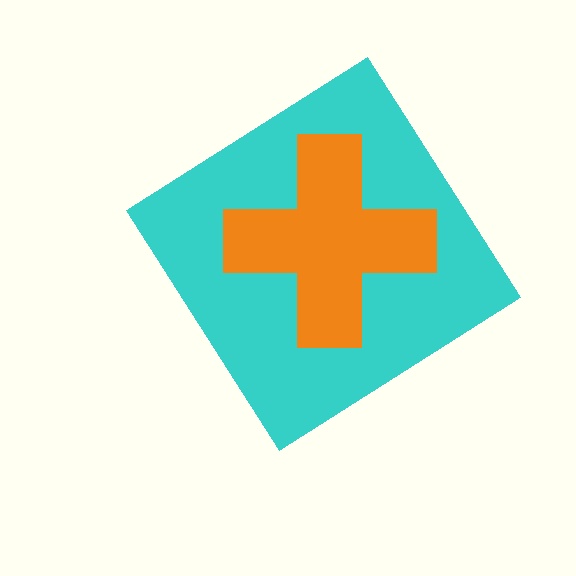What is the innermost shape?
The orange cross.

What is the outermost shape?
The cyan diamond.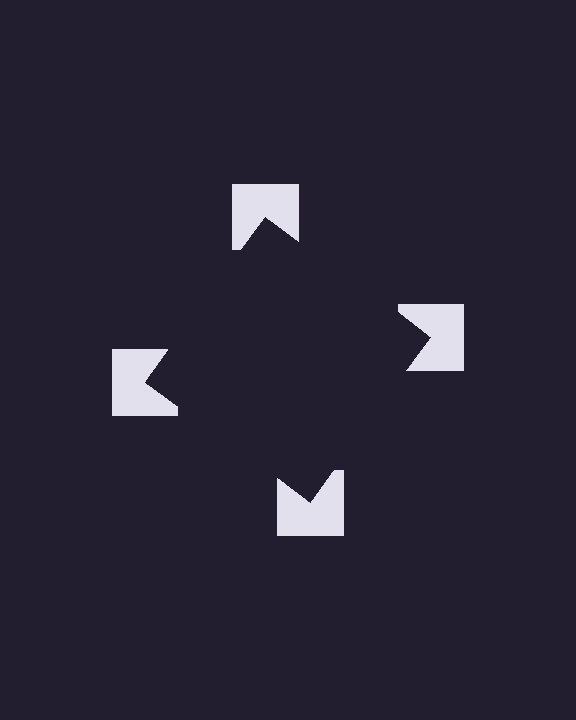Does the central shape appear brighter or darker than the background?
It typically appears slightly darker than the background, even though no actual brightness change is drawn.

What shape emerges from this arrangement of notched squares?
An illusory square — its edges are inferred from the aligned wedge cuts in the notched squares, not physically drawn.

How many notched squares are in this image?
There are 4 — one at each vertex of the illusory square.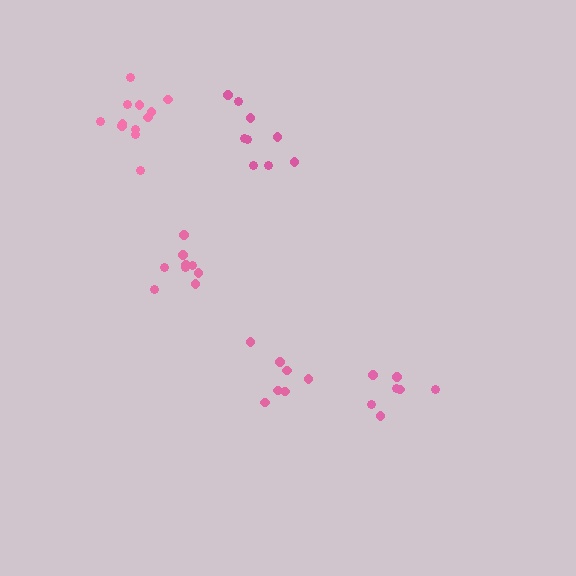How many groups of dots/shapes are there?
There are 5 groups.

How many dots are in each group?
Group 1: 7 dots, Group 2: 7 dots, Group 3: 9 dots, Group 4: 12 dots, Group 5: 9 dots (44 total).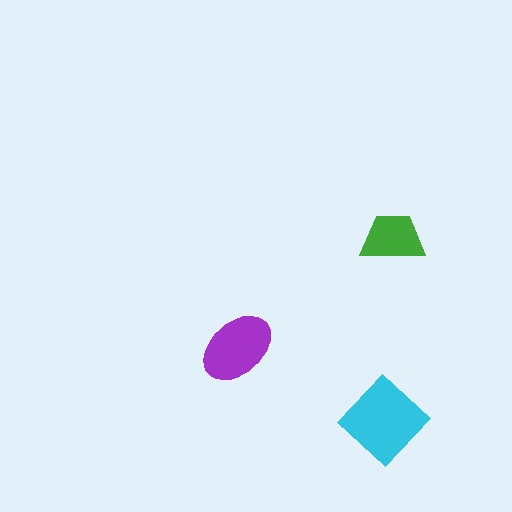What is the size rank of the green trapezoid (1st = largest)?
3rd.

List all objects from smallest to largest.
The green trapezoid, the purple ellipse, the cyan diamond.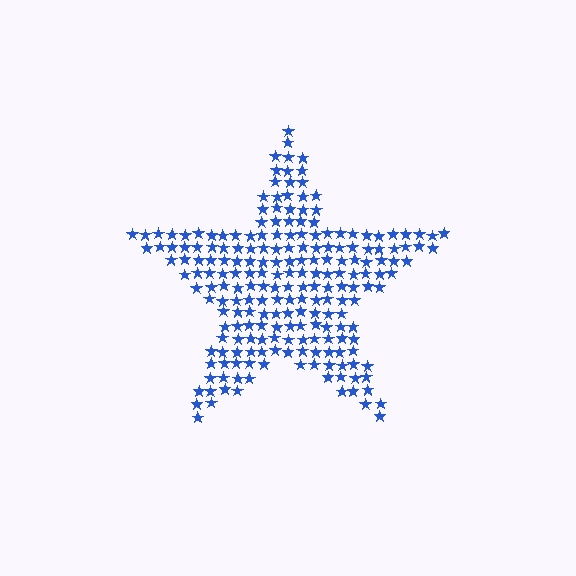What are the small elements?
The small elements are stars.